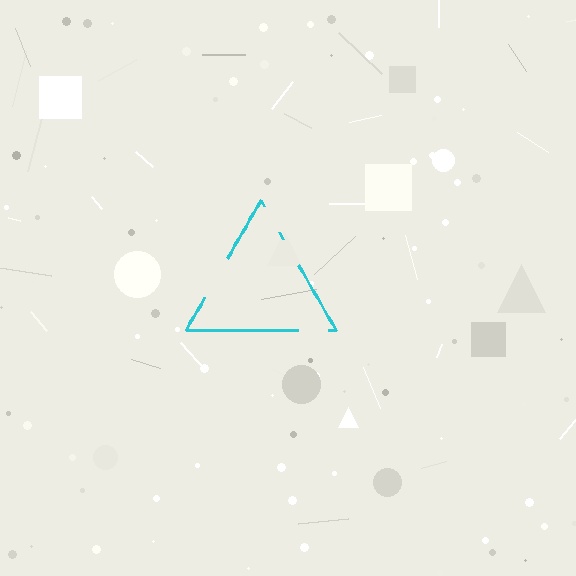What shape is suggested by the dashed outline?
The dashed outline suggests a triangle.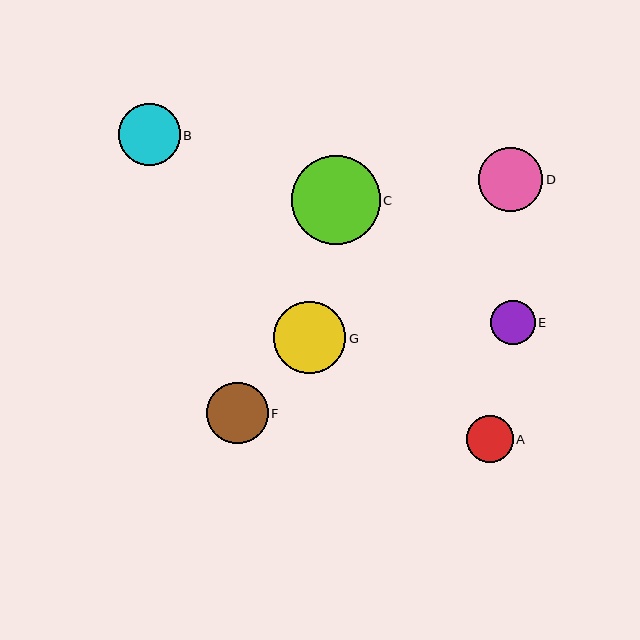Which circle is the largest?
Circle C is the largest with a size of approximately 89 pixels.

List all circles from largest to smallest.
From largest to smallest: C, G, D, B, F, A, E.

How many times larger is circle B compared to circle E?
Circle B is approximately 1.4 times the size of circle E.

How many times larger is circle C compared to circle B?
Circle C is approximately 1.4 times the size of circle B.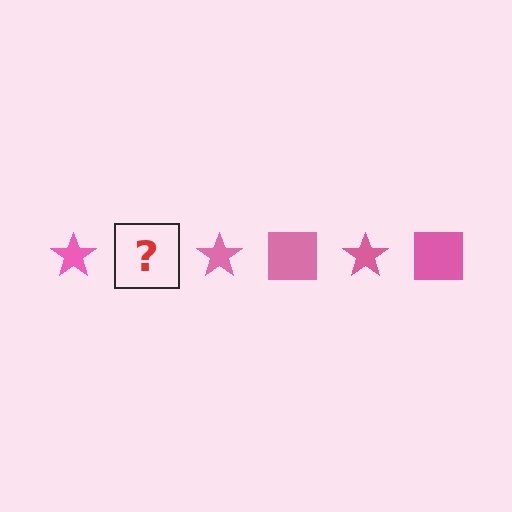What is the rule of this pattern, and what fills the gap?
The rule is that the pattern cycles through star, square shapes in pink. The gap should be filled with a pink square.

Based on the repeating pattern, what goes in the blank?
The blank should be a pink square.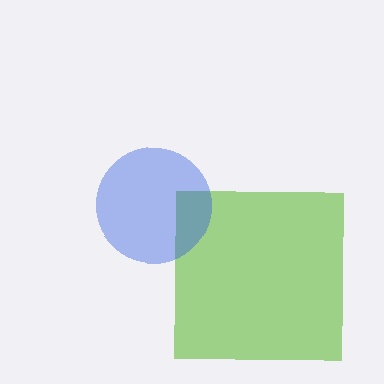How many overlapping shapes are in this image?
There are 2 overlapping shapes in the image.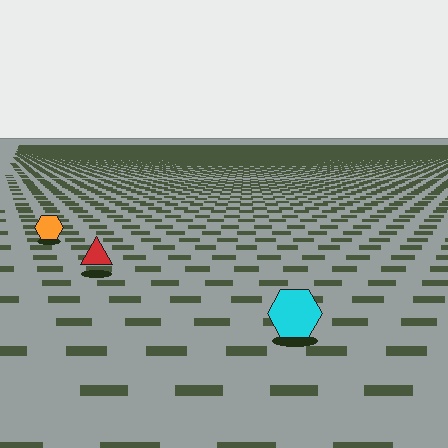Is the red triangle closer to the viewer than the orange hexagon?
Yes. The red triangle is closer — you can tell from the texture gradient: the ground texture is coarser near it.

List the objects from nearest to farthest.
From nearest to farthest: the cyan hexagon, the red triangle, the orange hexagon.